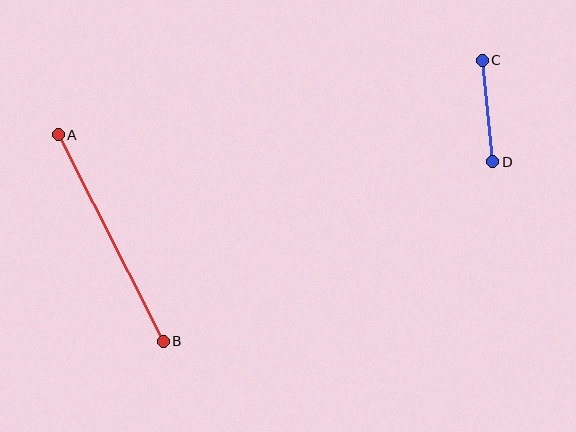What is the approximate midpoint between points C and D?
The midpoint is at approximately (488, 111) pixels.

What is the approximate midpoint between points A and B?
The midpoint is at approximately (111, 238) pixels.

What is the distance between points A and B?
The distance is approximately 232 pixels.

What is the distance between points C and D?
The distance is approximately 102 pixels.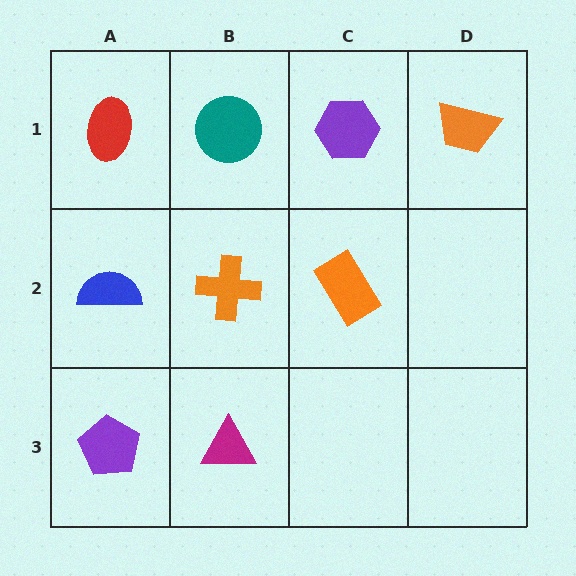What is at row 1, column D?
An orange trapezoid.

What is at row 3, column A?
A purple pentagon.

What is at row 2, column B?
An orange cross.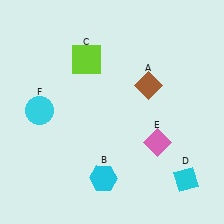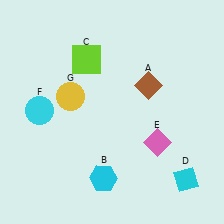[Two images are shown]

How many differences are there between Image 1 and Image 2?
There is 1 difference between the two images.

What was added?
A yellow circle (G) was added in Image 2.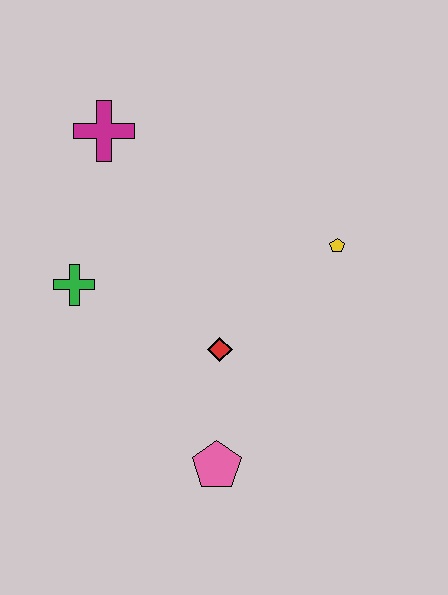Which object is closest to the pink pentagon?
The red diamond is closest to the pink pentagon.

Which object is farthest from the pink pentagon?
The magenta cross is farthest from the pink pentagon.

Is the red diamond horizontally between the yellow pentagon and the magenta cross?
Yes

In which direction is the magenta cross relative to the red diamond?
The magenta cross is above the red diamond.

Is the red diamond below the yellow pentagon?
Yes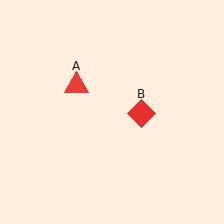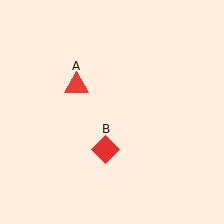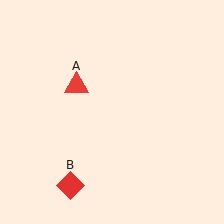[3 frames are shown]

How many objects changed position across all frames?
1 object changed position: red diamond (object B).